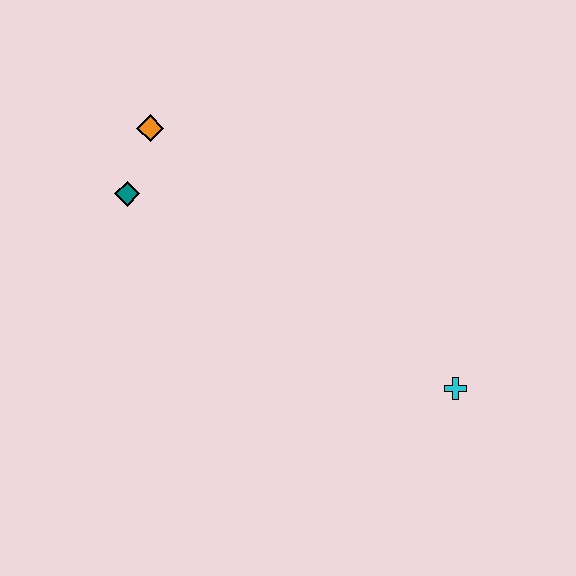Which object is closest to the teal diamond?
The orange diamond is closest to the teal diamond.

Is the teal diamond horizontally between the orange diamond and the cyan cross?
No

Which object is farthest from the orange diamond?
The cyan cross is farthest from the orange diamond.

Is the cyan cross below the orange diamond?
Yes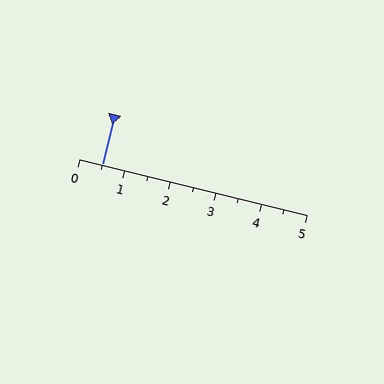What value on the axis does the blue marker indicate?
The marker indicates approximately 0.5.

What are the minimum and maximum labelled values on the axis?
The axis runs from 0 to 5.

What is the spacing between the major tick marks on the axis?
The major ticks are spaced 1 apart.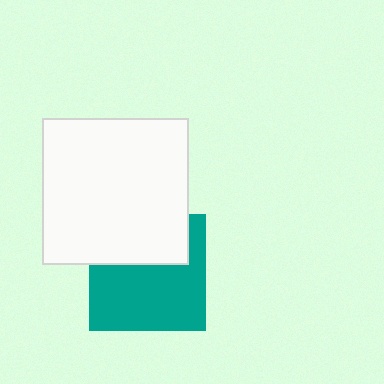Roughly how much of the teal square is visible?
About half of it is visible (roughly 62%).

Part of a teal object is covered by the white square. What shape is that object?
It is a square.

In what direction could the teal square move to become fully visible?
The teal square could move down. That would shift it out from behind the white square entirely.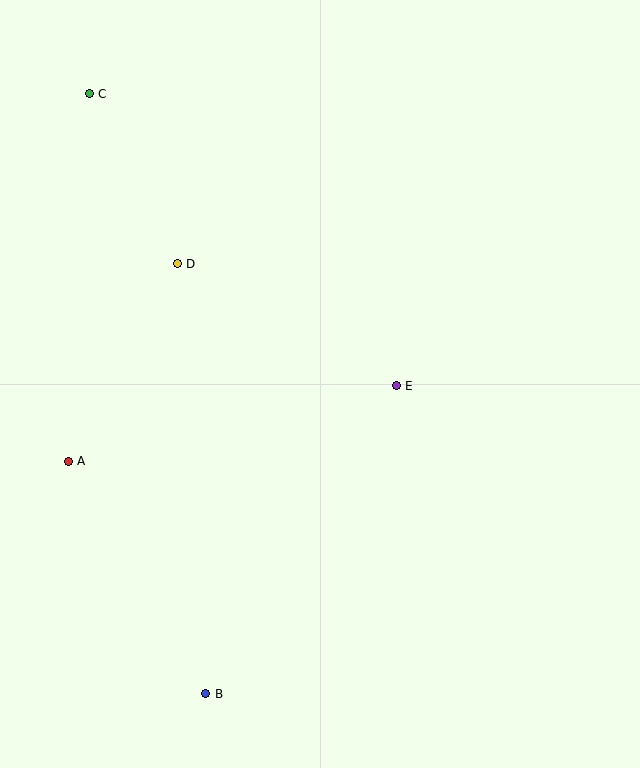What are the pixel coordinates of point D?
Point D is at (177, 264).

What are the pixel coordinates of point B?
Point B is at (206, 694).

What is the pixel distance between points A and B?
The distance between A and B is 270 pixels.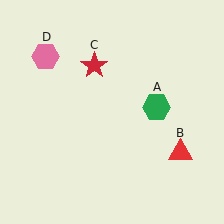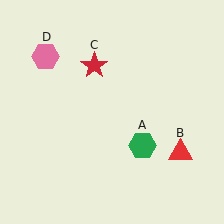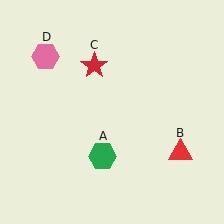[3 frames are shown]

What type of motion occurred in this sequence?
The green hexagon (object A) rotated clockwise around the center of the scene.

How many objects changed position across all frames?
1 object changed position: green hexagon (object A).